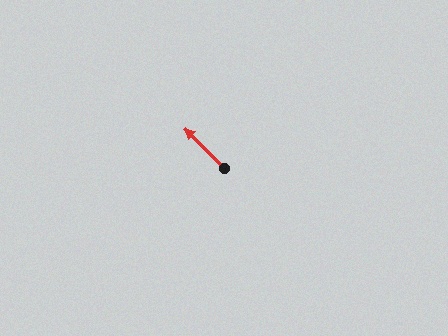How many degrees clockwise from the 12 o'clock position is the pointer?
Approximately 315 degrees.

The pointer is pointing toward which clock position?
Roughly 11 o'clock.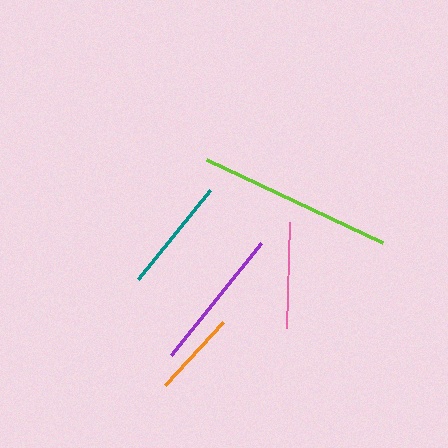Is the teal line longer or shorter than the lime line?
The lime line is longer than the teal line.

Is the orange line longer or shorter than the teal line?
The teal line is longer than the orange line.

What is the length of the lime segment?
The lime segment is approximately 195 pixels long.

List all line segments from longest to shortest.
From longest to shortest: lime, purple, teal, pink, orange.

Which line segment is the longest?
The lime line is the longest at approximately 195 pixels.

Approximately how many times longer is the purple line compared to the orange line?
The purple line is approximately 1.7 times the length of the orange line.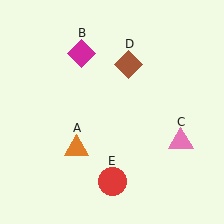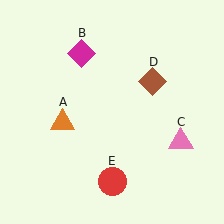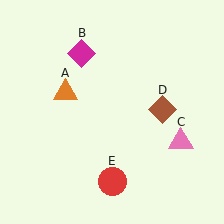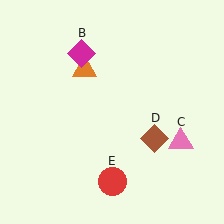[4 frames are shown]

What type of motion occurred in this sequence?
The orange triangle (object A), brown diamond (object D) rotated clockwise around the center of the scene.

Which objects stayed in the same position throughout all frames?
Magenta diamond (object B) and pink triangle (object C) and red circle (object E) remained stationary.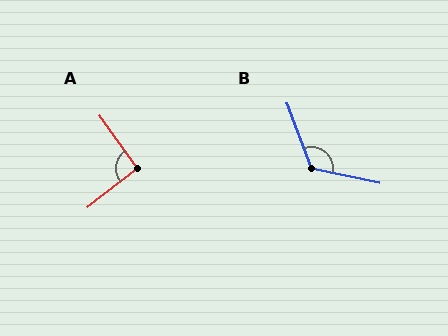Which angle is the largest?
B, at approximately 123 degrees.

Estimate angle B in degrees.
Approximately 123 degrees.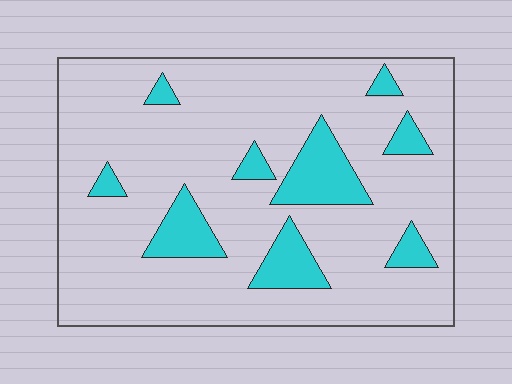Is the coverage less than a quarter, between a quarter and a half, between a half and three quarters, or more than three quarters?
Less than a quarter.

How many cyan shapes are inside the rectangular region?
9.